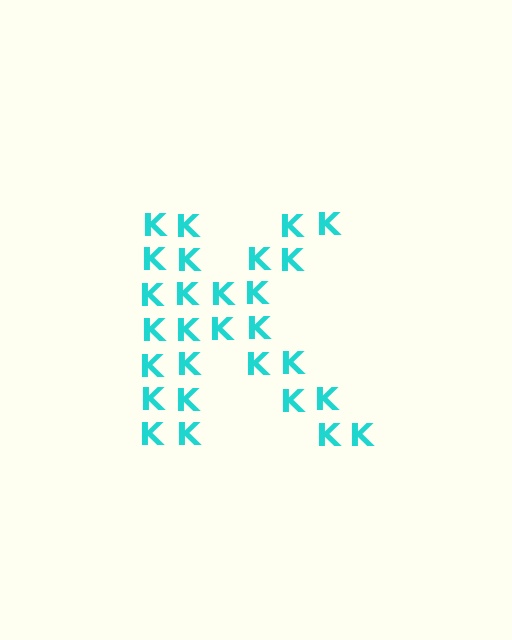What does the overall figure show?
The overall figure shows the letter K.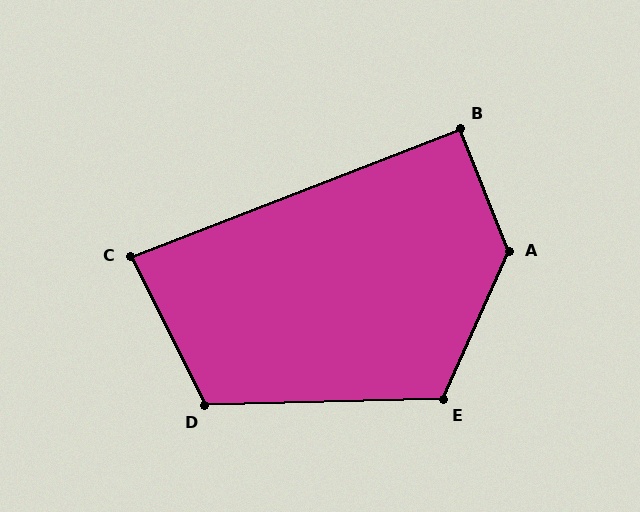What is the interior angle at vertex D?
Approximately 115 degrees (obtuse).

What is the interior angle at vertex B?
Approximately 91 degrees (approximately right).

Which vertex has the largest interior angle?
A, at approximately 134 degrees.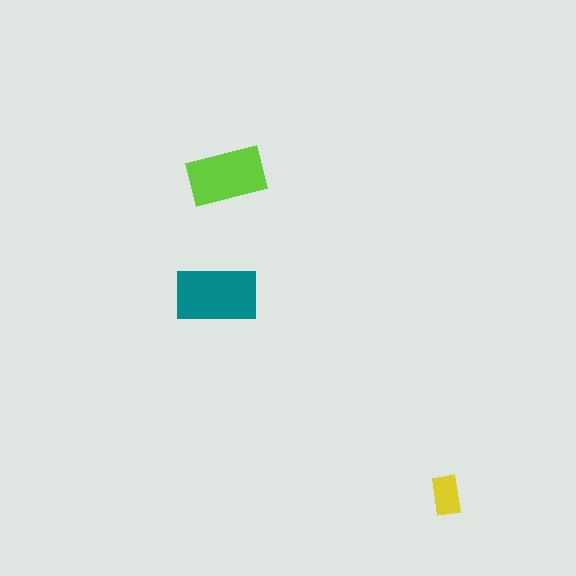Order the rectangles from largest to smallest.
the teal one, the lime one, the yellow one.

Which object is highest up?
The lime rectangle is topmost.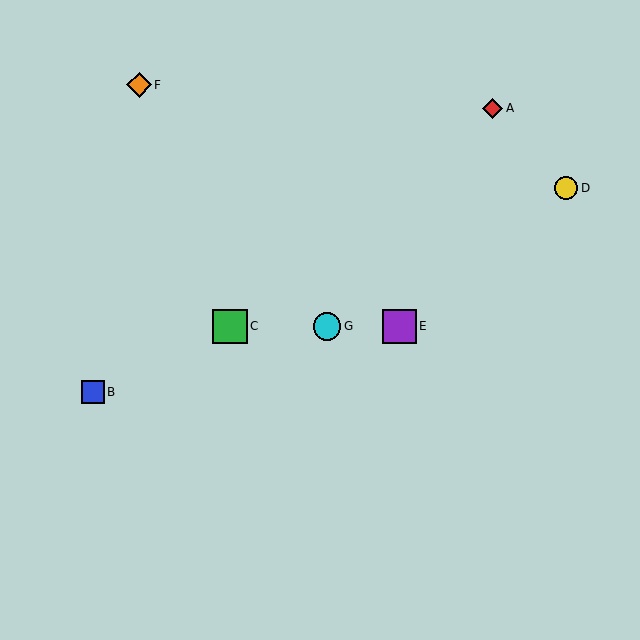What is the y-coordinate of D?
Object D is at y≈188.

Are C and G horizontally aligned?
Yes, both are at y≈326.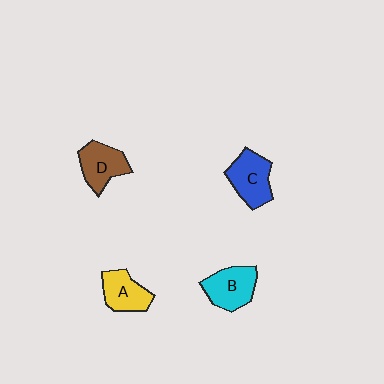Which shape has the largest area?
Shape C (blue).